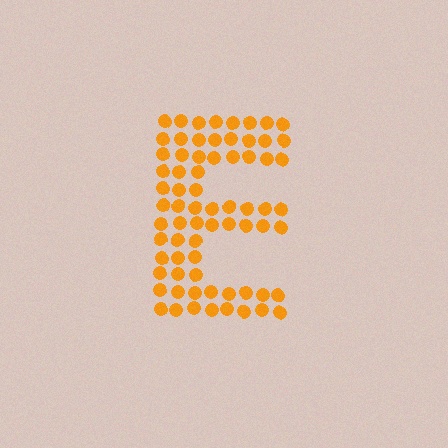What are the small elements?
The small elements are circles.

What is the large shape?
The large shape is the letter E.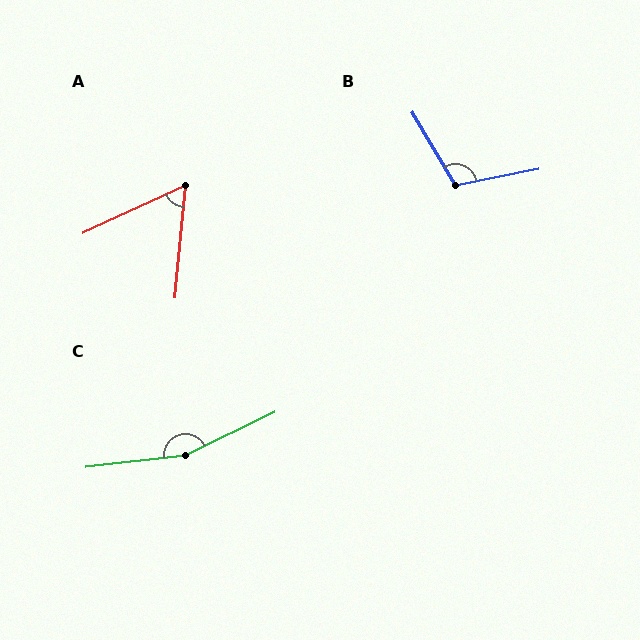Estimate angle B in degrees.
Approximately 109 degrees.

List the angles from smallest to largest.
A (60°), B (109°), C (161°).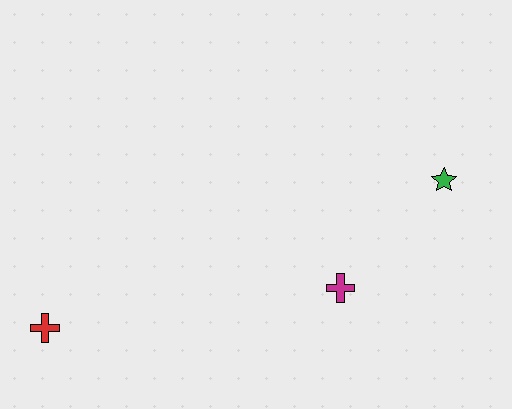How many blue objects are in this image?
There are no blue objects.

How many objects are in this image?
There are 3 objects.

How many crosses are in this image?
There are 2 crosses.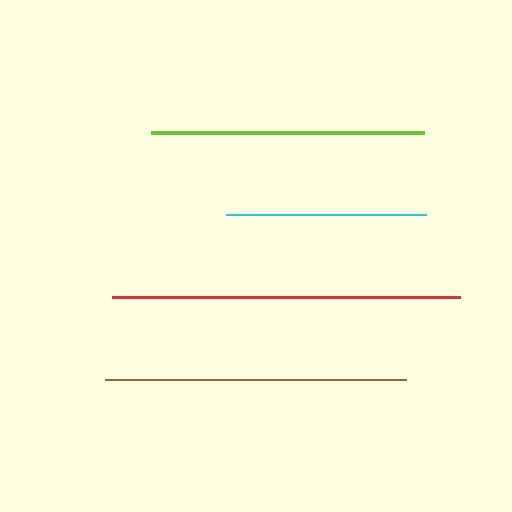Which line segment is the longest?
The red line is the longest at approximately 349 pixels.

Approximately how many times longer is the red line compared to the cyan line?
The red line is approximately 1.7 times the length of the cyan line.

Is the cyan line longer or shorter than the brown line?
The brown line is longer than the cyan line.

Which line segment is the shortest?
The cyan line is the shortest at approximately 200 pixels.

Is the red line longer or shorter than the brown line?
The red line is longer than the brown line.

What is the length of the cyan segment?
The cyan segment is approximately 200 pixels long.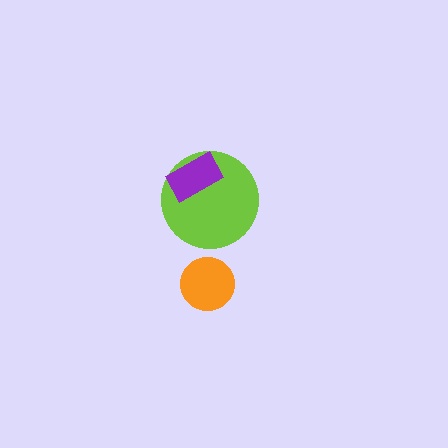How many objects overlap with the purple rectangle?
1 object overlaps with the purple rectangle.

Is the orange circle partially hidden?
No, no other shape covers it.